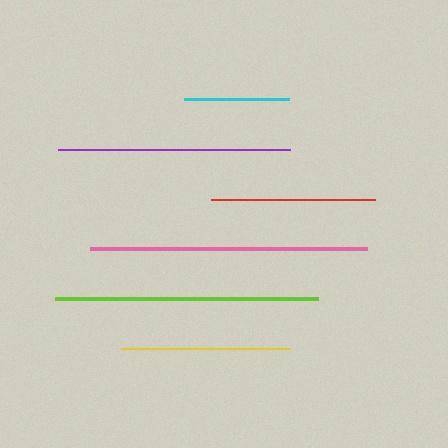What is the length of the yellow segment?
The yellow segment is approximately 170 pixels long.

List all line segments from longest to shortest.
From longest to shortest: pink, lime, purple, yellow, red, cyan.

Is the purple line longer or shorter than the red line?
The purple line is longer than the red line.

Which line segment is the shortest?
The cyan line is the shortest at approximately 106 pixels.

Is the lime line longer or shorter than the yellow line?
The lime line is longer than the yellow line.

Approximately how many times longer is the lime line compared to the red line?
The lime line is approximately 1.6 times the length of the red line.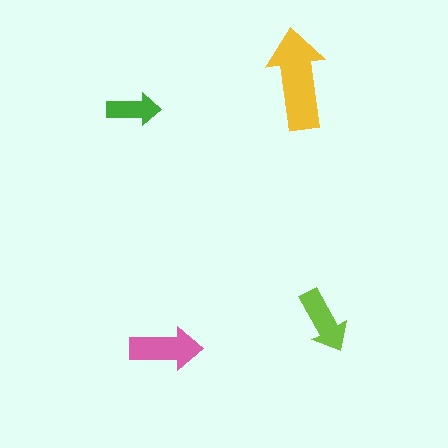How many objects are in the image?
There are 4 objects in the image.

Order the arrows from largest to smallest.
the yellow one, the pink one, the lime one, the green one.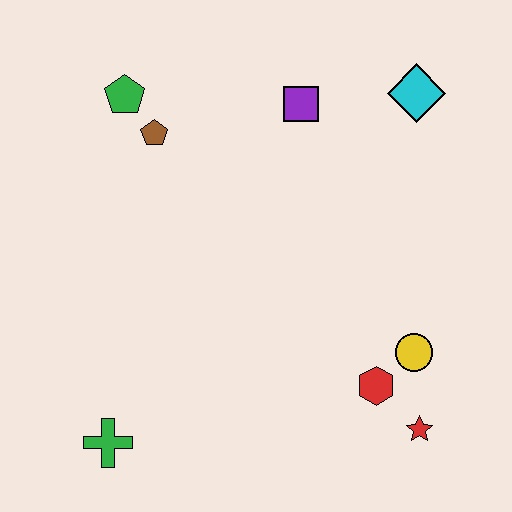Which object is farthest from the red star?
The green pentagon is farthest from the red star.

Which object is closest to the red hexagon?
The yellow circle is closest to the red hexagon.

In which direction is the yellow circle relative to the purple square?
The yellow circle is below the purple square.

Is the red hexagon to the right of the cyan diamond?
No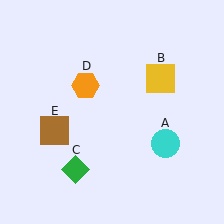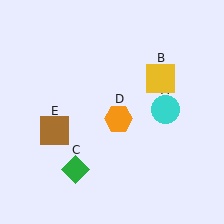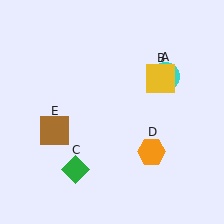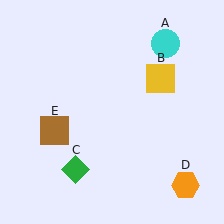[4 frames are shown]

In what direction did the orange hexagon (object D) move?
The orange hexagon (object D) moved down and to the right.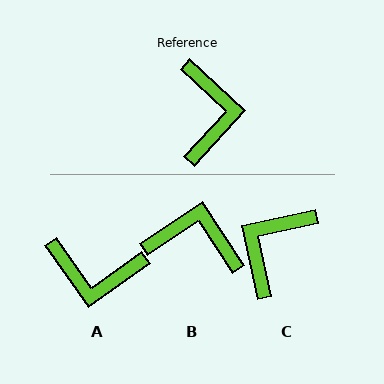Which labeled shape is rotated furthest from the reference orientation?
C, about 145 degrees away.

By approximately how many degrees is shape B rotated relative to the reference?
Approximately 76 degrees counter-clockwise.